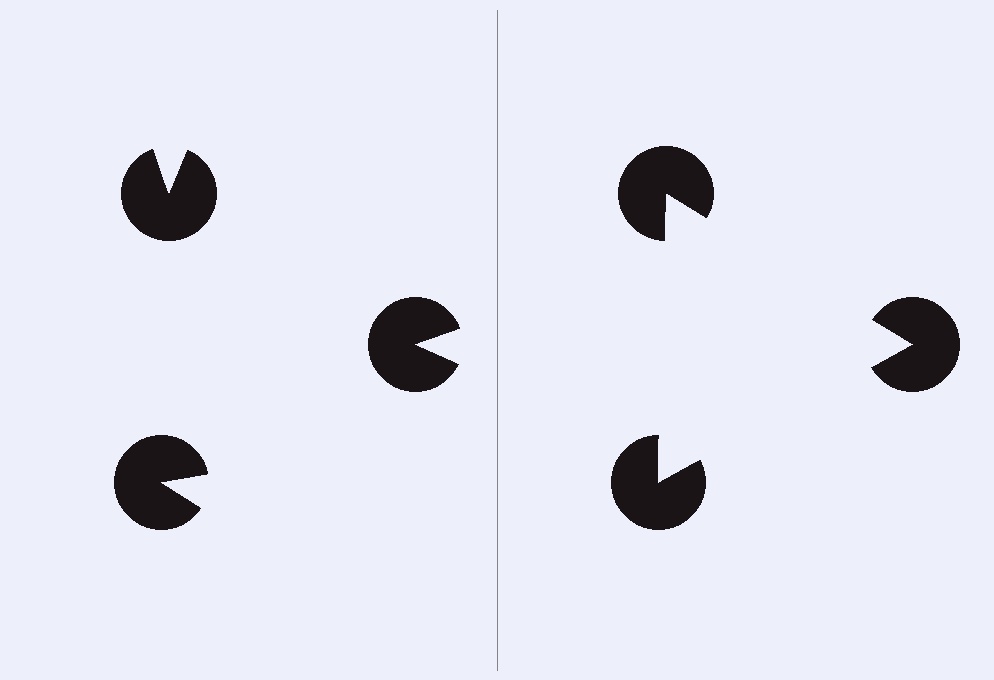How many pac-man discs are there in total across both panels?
6 — 3 on each side.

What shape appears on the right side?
An illusory triangle.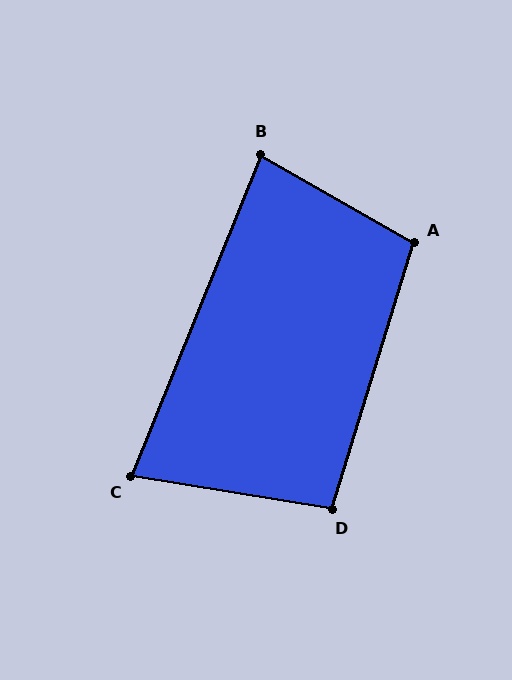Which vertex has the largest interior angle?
A, at approximately 103 degrees.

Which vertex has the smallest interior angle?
C, at approximately 77 degrees.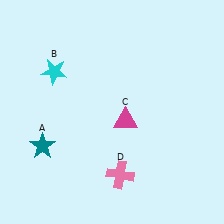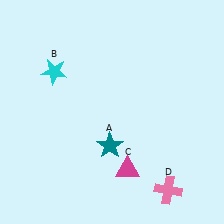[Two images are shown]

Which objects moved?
The objects that moved are: the teal star (A), the magenta triangle (C), the pink cross (D).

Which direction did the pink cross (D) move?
The pink cross (D) moved right.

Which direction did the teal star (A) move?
The teal star (A) moved right.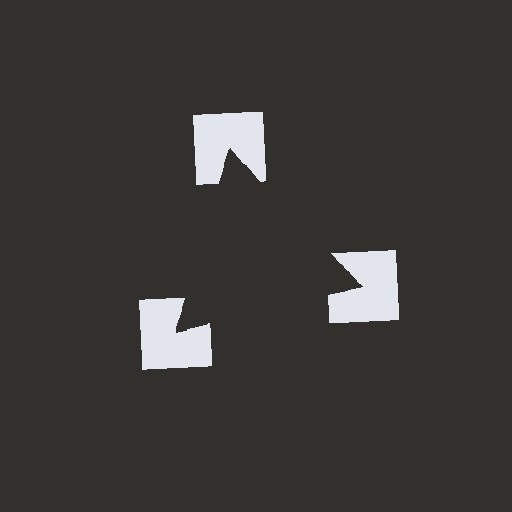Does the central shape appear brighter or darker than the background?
It typically appears slightly darker than the background, even though no actual brightness change is drawn.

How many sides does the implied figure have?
3 sides.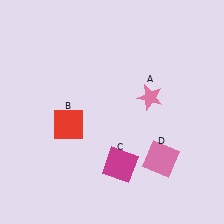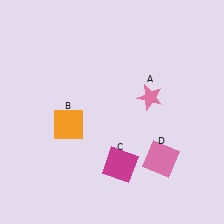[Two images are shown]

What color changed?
The square (B) changed from red in Image 1 to orange in Image 2.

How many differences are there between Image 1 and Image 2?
There is 1 difference between the two images.